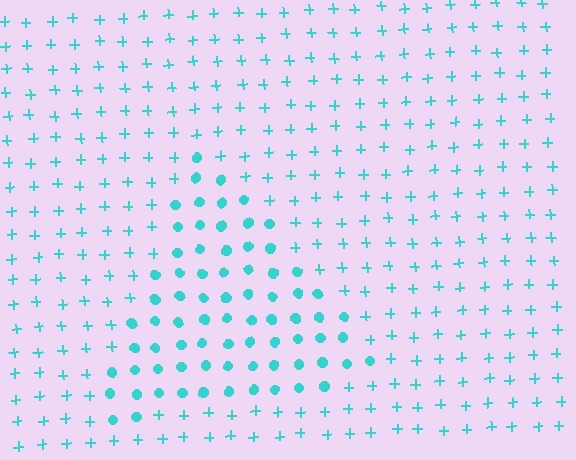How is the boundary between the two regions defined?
The boundary is defined by a change in element shape: circles inside vs. plus signs outside. All elements share the same color and spacing.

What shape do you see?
I see a triangle.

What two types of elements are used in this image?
The image uses circles inside the triangle region and plus signs outside it.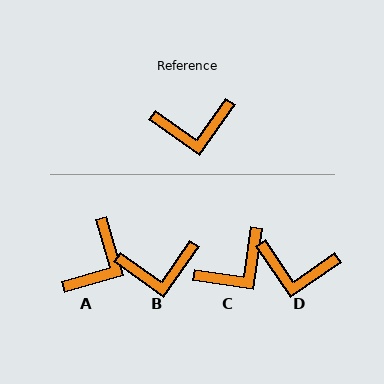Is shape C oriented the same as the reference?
No, it is off by about 27 degrees.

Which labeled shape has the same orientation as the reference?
B.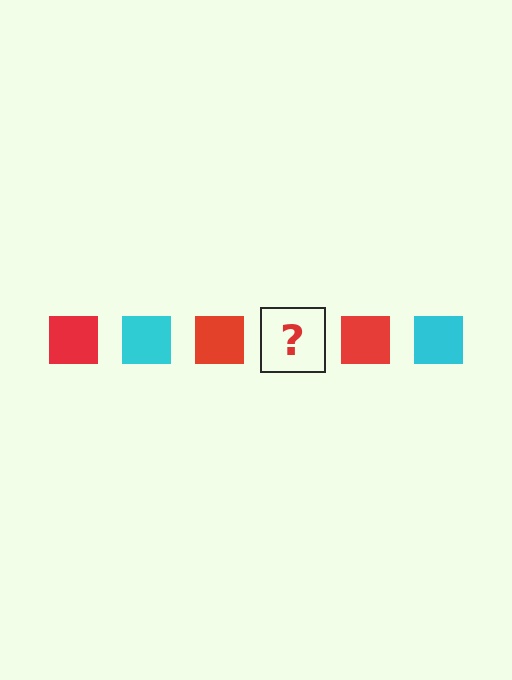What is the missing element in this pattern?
The missing element is a cyan square.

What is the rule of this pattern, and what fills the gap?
The rule is that the pattern cycles through red, cyan squares. The gap should be filled with a cyan square.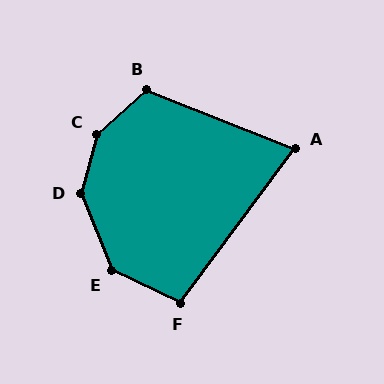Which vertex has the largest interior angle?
C, at approximately 147 degrees.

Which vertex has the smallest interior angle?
A, at approximately 75 degrees.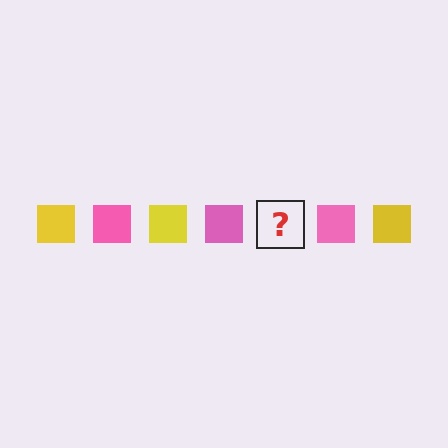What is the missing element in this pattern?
The missing element is a yellow square.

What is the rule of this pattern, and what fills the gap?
The rule is that the pattern cycles through yellow, pink squares. The gap should be filled with a yellow square.